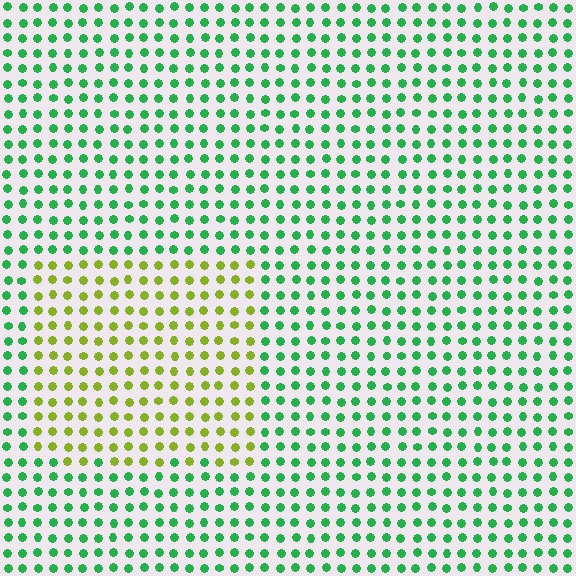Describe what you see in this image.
The image is filled with small green elements in a uniform arrangement. A rectangle-shaped region is visible where the elements are tinted to a slightly different hue, forming a subtle color boundary.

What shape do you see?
I see a rectangle.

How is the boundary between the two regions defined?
The boundary is defined purely by a slight shift in hue (about 59 degrees). Spacing, size, and orientation are identical on both sides.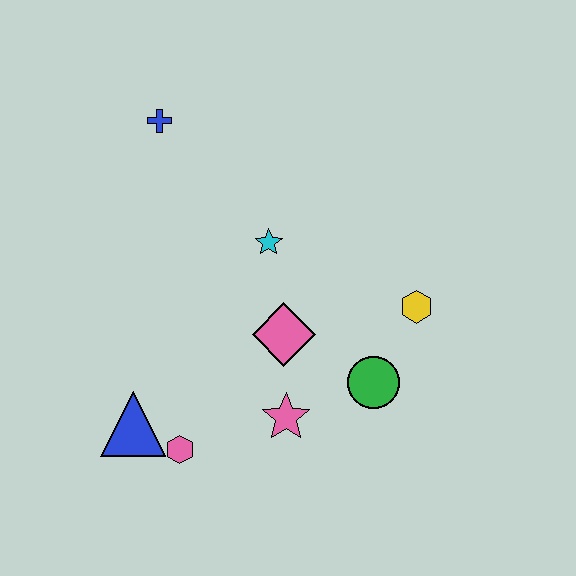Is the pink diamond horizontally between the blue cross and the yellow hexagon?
Yes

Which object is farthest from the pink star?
The blue cross is farthest from the pink star.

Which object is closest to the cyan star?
The pink diamond is closest to the cyan star.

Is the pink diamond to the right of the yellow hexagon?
No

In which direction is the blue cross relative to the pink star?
The blue cross is above the pink star.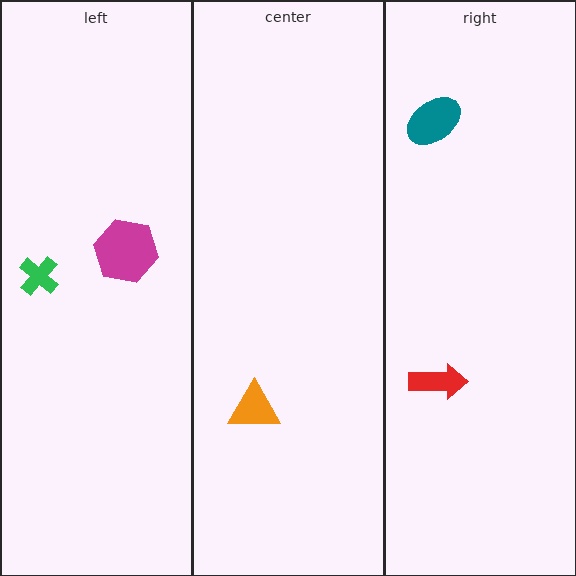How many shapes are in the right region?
2.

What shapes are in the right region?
The red arrow, the teal ellipse.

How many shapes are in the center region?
1.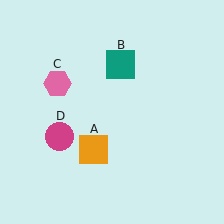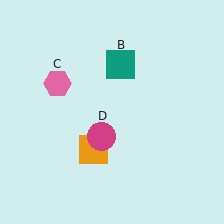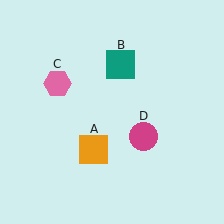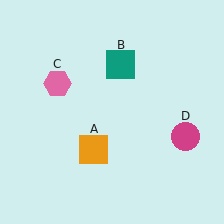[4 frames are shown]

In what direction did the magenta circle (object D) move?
The magenta circle (object D) moved right.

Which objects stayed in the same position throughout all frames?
Orange square (object A) and teal square (object B) and pink hexagon (object C) remained stationary.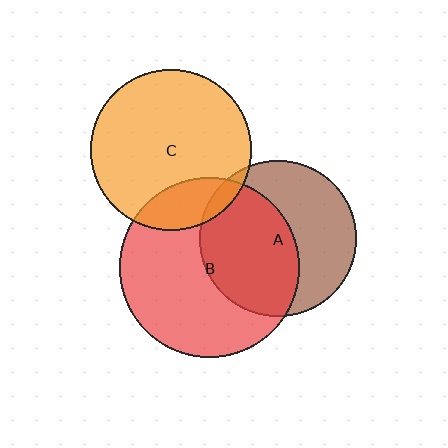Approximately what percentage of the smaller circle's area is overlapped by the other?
Approximately 20%.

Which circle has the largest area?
Circle B (red).